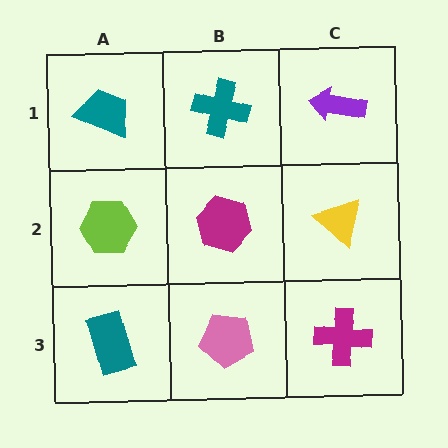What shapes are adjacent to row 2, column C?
A purple arrow (row 1, column C), a magenta cross (row 3, column C), a magenta hexagon (row 2, column B).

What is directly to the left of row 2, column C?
A magenta hexagon.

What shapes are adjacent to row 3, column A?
A lime hexagon (row 2, column A), a pink pentagon (row 3, column B).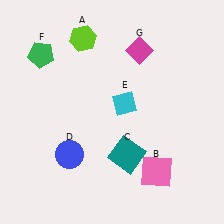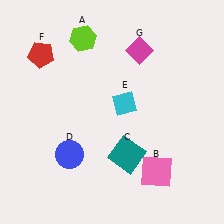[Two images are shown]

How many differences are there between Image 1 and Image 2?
There is 1 difference between the two images.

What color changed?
The pentagon (F) changed from green in Image 1 to red in Image 2.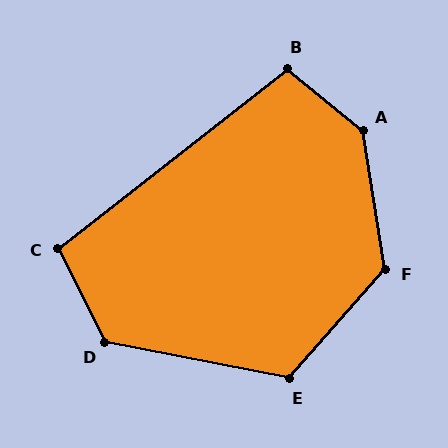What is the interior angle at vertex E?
Approximately 120 degrees (obtuse).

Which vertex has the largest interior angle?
A, at approximately 138 degrees.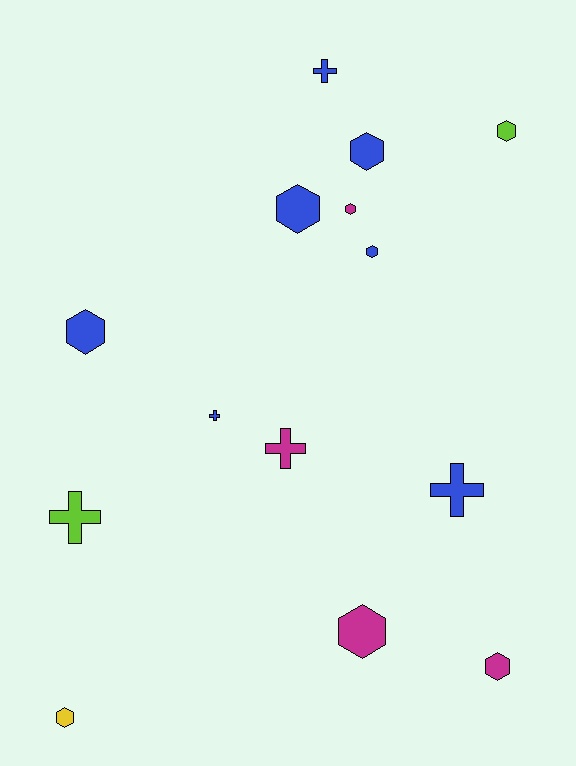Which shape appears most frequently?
Hexagon, with 9 objects.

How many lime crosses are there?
There is 1 lime cross.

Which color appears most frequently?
Blue, with 7 objects.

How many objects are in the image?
There are 14 objects.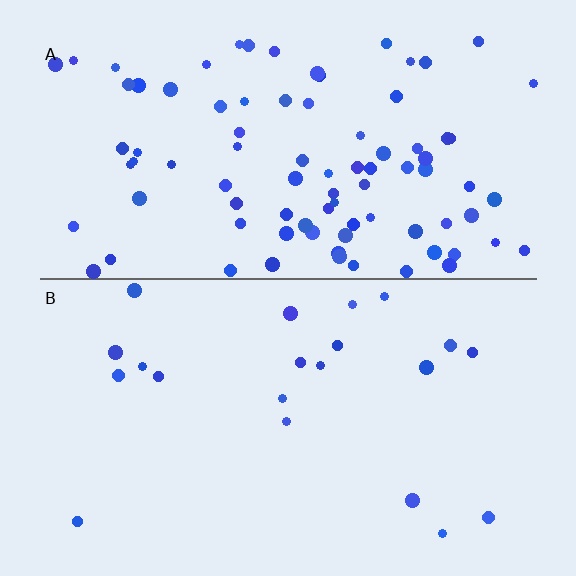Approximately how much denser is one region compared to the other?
Approximately 4.1× — region A over region B.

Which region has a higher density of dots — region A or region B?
A (the top).